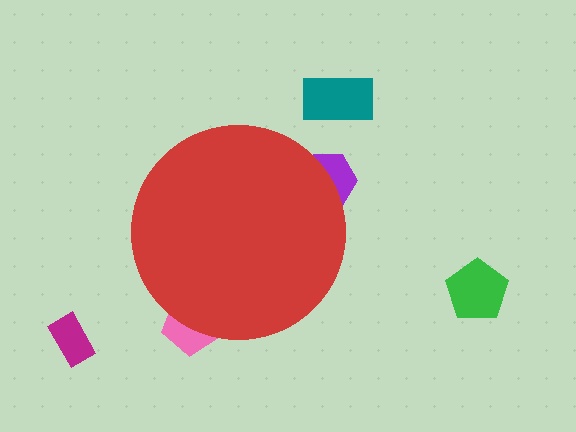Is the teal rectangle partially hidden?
No, the teal rectangle is fully visible.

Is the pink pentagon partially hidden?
Yes, the pink pentagon is partially hidden behind the red circle.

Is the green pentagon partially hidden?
No, the green pentagon is fully visible.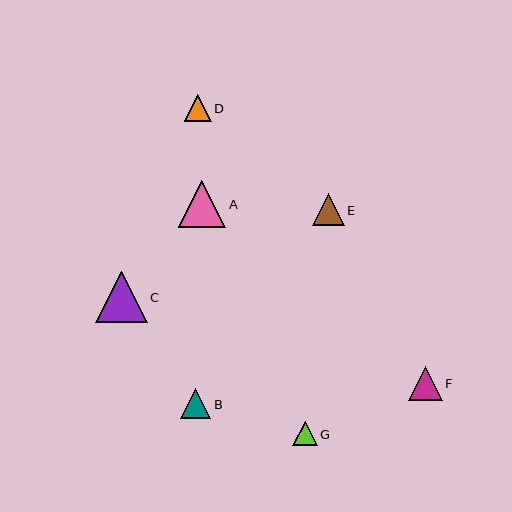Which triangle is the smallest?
Triangle G is the smallest with a size of approximately 25 pixels.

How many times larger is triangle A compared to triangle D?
Triangle A is approximately 1.8 times the size of triangle D.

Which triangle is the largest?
Triangle C is the largest with a size of approximately 51 pixels.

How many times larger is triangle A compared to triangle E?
Triangle A is approximately 1.5 times the size of triangle E.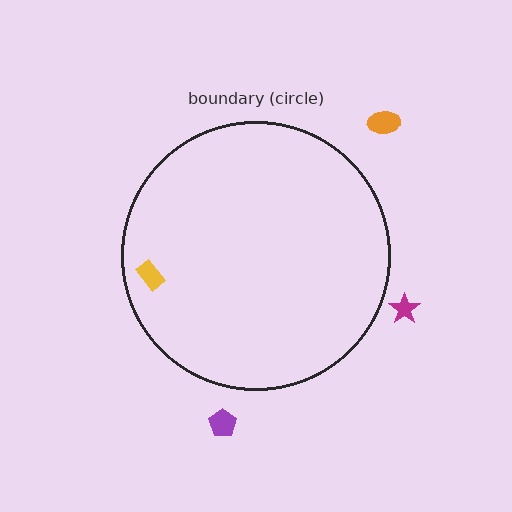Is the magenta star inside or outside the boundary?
Outside.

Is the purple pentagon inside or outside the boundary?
Outside.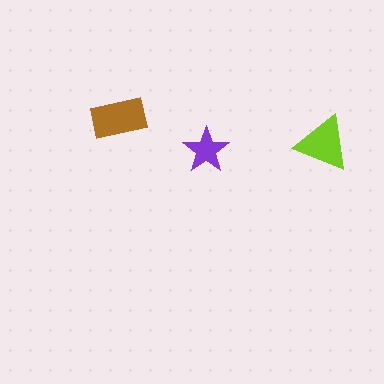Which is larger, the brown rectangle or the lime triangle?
The brown rectangle.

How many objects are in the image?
There are 3 objects in the image.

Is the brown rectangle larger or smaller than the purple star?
Larger.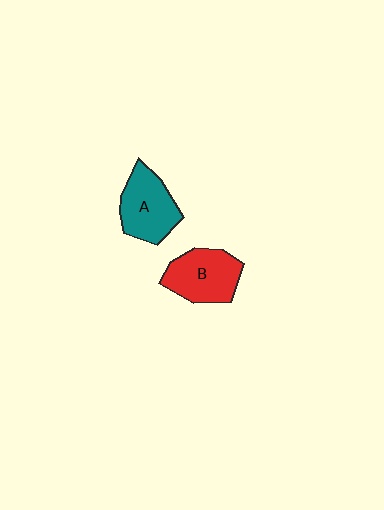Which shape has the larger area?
Shape B (red).